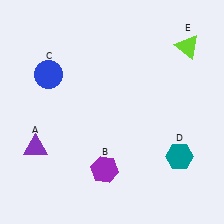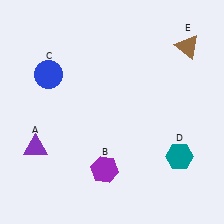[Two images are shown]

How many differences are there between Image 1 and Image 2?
There is 1 difference between the two images.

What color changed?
The triangle (E) changed from lime in Image 1 to brown in Image 2.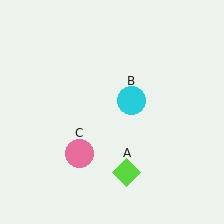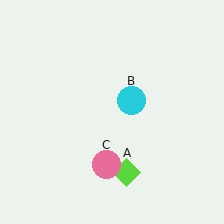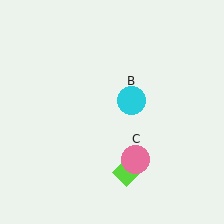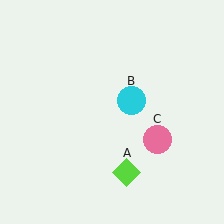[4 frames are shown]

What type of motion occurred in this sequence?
The pink circle (object C) rotated counterclockwise around the center of the scene.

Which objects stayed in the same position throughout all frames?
Lime diamond (object A) and cyan circle (object B) remained stationary.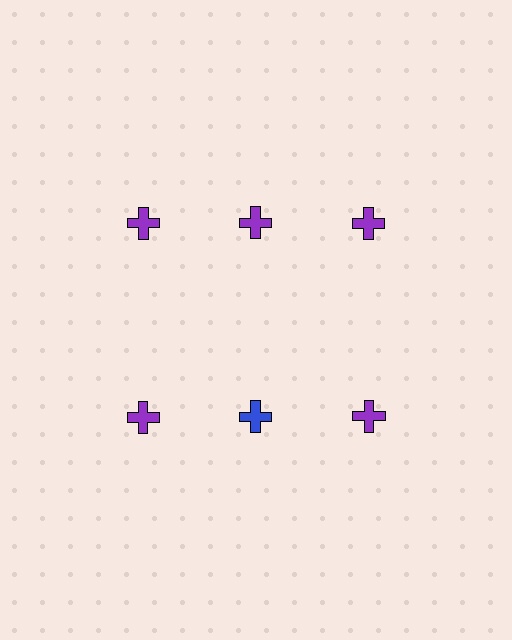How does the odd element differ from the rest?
It has a different color: blue instead of purple.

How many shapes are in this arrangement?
There are 6 shapes arranged in a grid pattern.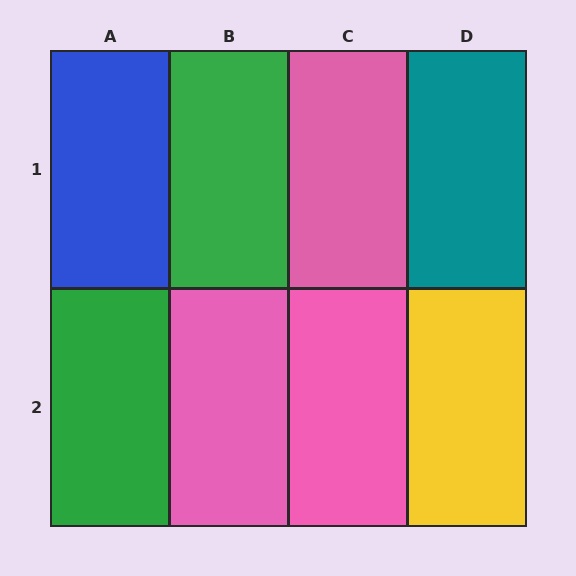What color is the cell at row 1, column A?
Blue.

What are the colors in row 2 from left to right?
Green, pink, pink, yellow.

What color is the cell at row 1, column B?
Green.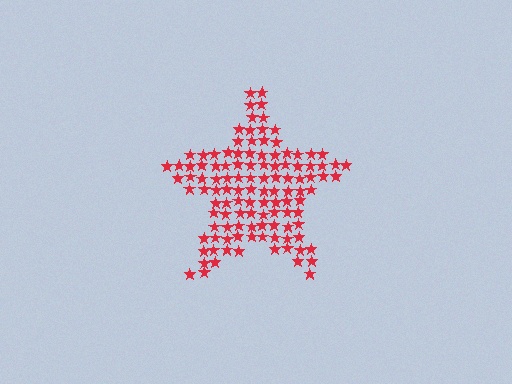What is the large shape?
The large shape is a star.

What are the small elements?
The small elements are stars.